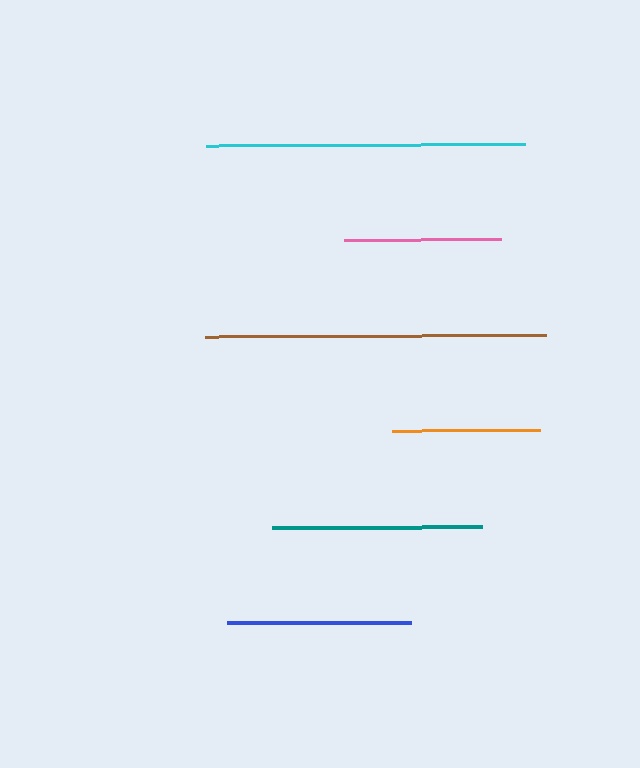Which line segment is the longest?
The brown line is the longest at approximately 340 pixels.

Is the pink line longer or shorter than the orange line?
The pink line is longer than the orange line.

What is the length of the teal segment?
The teal segment is approximately 210 pixels long.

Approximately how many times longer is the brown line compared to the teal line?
The brown line is approximately 1.6 times the length of the teal line.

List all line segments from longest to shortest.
From longest to shortest: brown, cyan, teal, blue, pink, orange.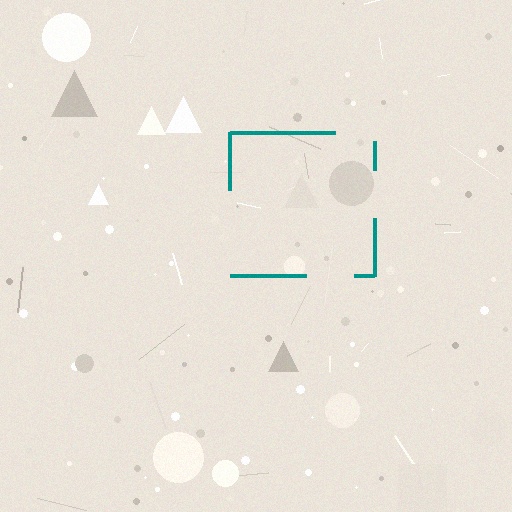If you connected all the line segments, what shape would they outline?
They would outline a square.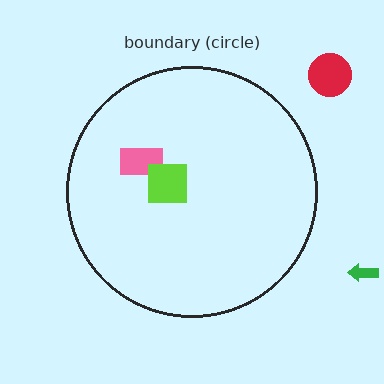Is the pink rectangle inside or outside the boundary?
Inside.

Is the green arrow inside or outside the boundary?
Outside.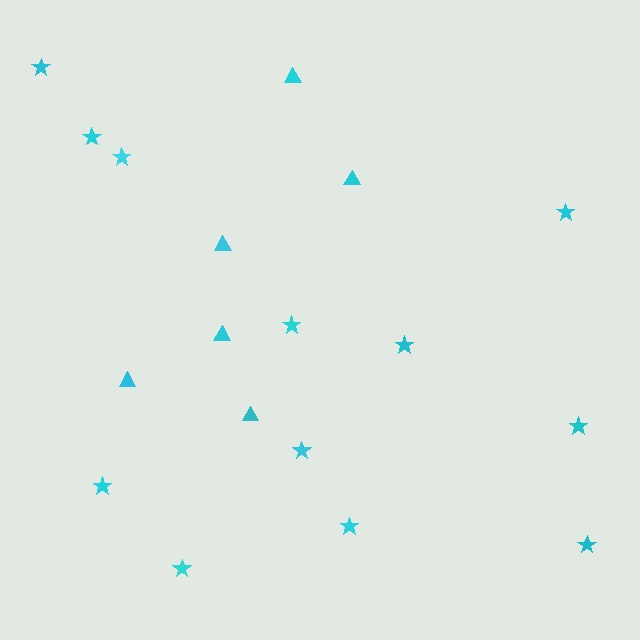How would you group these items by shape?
There are 2 groups: one group of triangles (6) and one group of stars (12).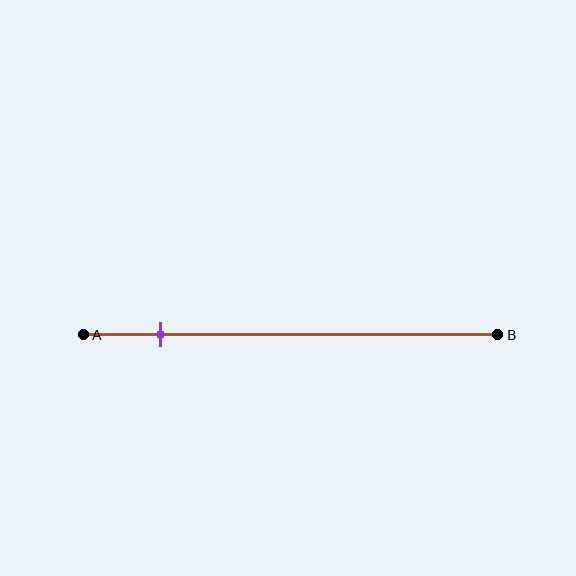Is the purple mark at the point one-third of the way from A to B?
No, the mark is at about 20% from A, not at the 33% one-third point.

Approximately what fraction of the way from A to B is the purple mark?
The purple mark is approximately 20% of the way from A to B.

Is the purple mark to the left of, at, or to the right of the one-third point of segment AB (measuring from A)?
The purple mark is to the left of the one-third point of segment AB.